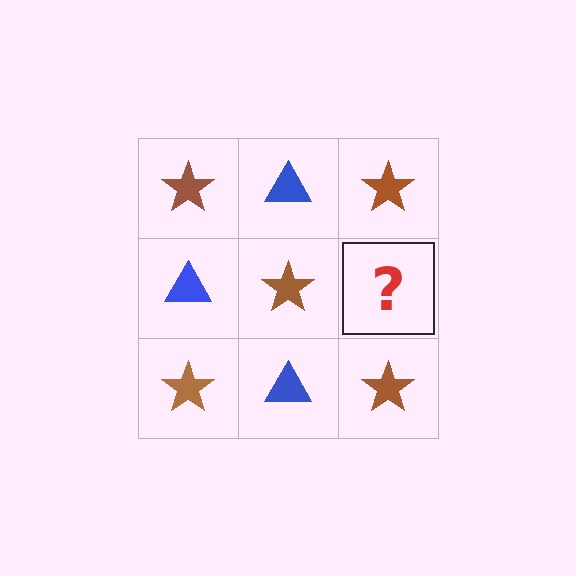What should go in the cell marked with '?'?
The missing cell should contain a blue triangle.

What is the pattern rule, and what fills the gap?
The rule is that it alternates brown star and blue triangle in a checkerboard pattern. The gap should be filled with a blue triangle.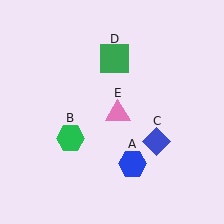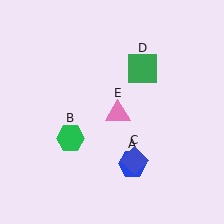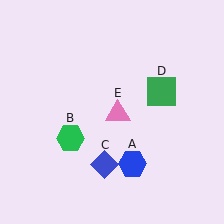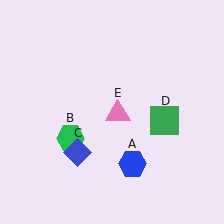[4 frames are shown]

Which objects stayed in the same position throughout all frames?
Blue hexagon (object A) and green hexagon (object B) and pink triangle (object E) remained stationary.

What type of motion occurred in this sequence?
The blue diamond (object C), green square (object D) rotated clockwise around the center of the scene.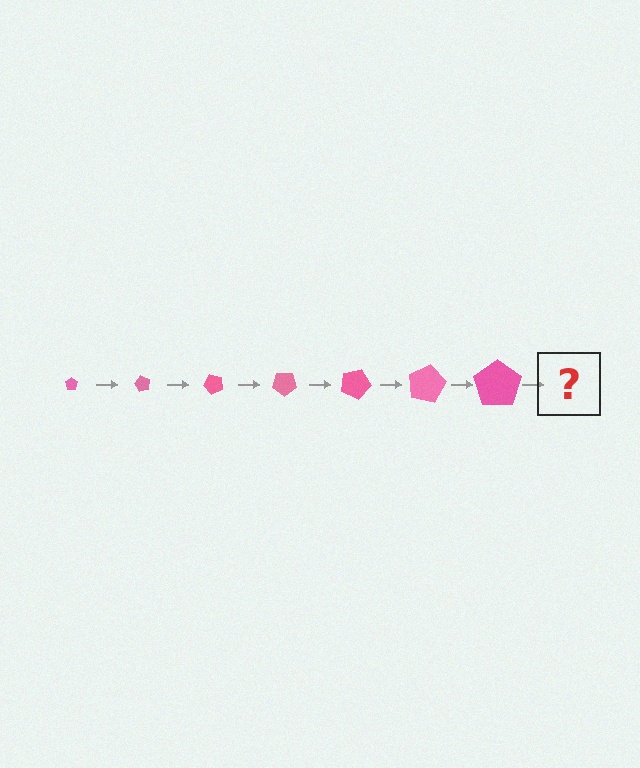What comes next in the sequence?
The next element should be a pentagon, larger than the previous one and rotated 420 degrees from the start.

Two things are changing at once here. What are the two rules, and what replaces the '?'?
The two rules are that the pentagon grows larger each step and it rotates 60 degrees each step. The '?' should be a pentagon, larger than the previous one and rotated 420 degrees from the start.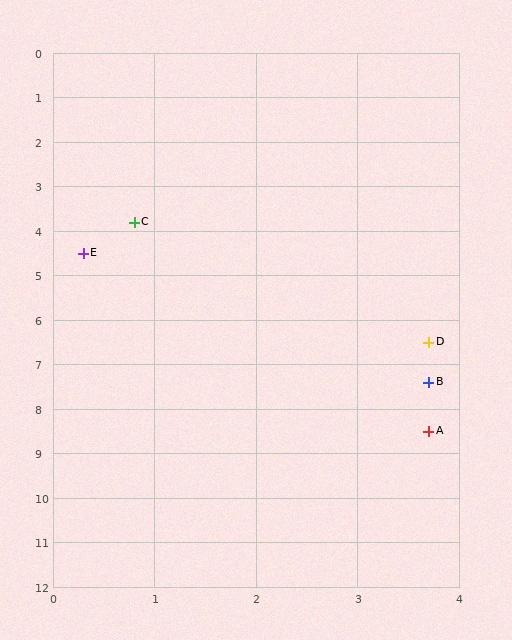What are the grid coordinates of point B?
Point B is at approximately (3.7, 7.4).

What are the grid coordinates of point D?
Point D is at approximately (3.7, 6.5).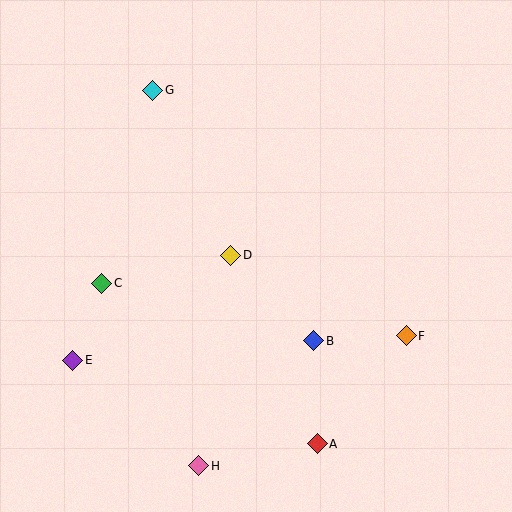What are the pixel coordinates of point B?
Point B is at (314, 341).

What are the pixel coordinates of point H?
Point H is at (199, 466).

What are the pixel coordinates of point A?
Point A is at (317, 444).